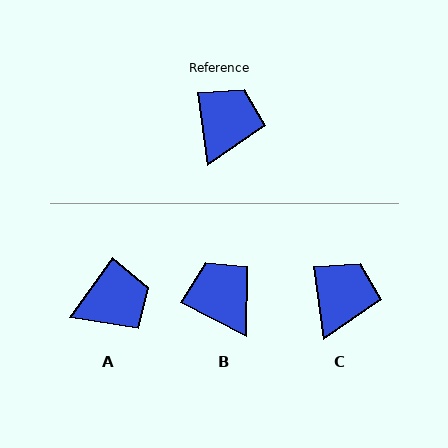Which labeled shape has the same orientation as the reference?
C.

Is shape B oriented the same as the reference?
No, it is off by about 54 degrees.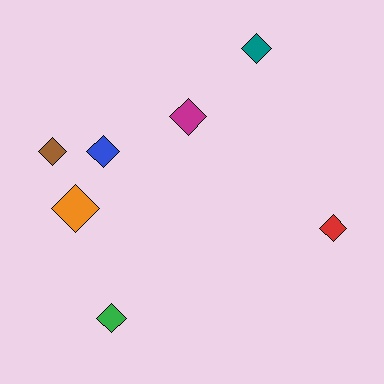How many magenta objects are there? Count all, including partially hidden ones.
There is 1 magenta object.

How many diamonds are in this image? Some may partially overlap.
There are 7 diamonds.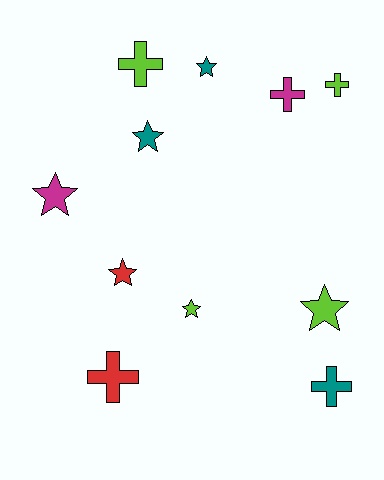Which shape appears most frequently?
Star, with 6 objects.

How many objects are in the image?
There are 11 objects.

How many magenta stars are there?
There is 1 magenta star.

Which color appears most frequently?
Lime, with 4 objects.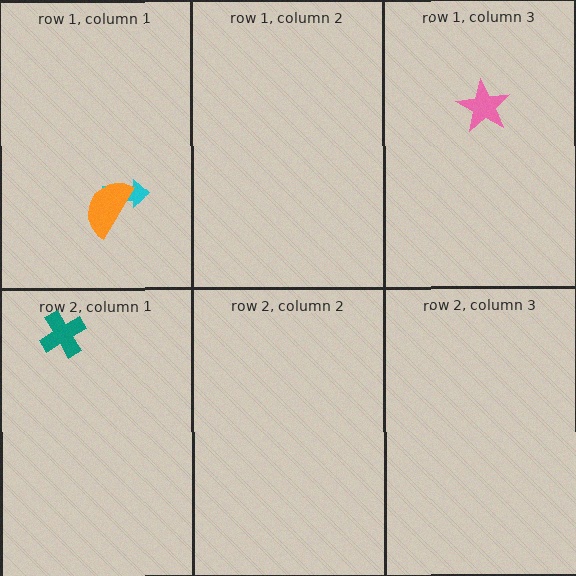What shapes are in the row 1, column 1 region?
The cyan arrow, the orange semicircle.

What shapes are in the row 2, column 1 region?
The teal cross.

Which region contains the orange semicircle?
The row 1, column 1 region.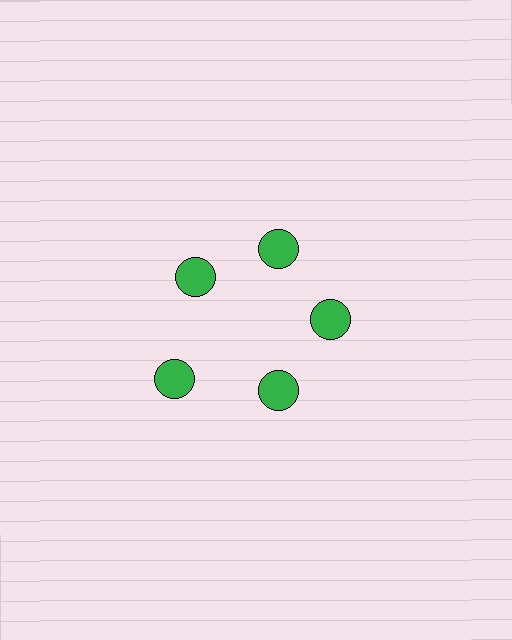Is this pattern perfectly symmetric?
No. The 5 green circles are arranged in a ring, but one element near the 8 o'clock position is pushed outward from the center, breaking the 5-fold rotational symmetry.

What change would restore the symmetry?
The symmetry would be restored by moving it inward, back onto the ring so that all 5 circles sit at equal angles and equal distance from the center.